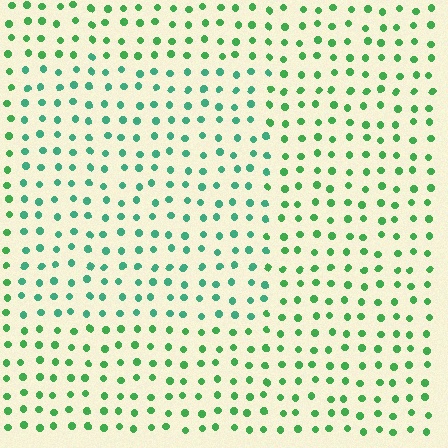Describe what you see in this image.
The image is filled with small green elements in a uniform arrangement. A rectangle-shaped region is visible where the elements are tinted to a slightly different hue, forming a subtle color boundary.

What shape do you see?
I see a rectangle.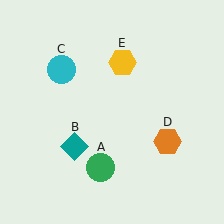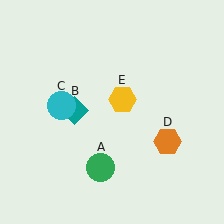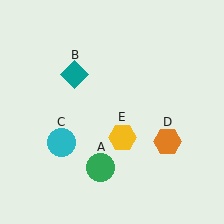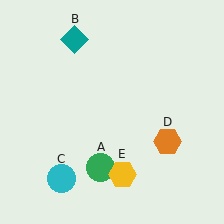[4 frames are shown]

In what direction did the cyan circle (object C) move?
The cyan circle (object C) moved down.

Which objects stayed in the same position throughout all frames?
Green circle (object A) and orange hexagon (object D) remained stationary.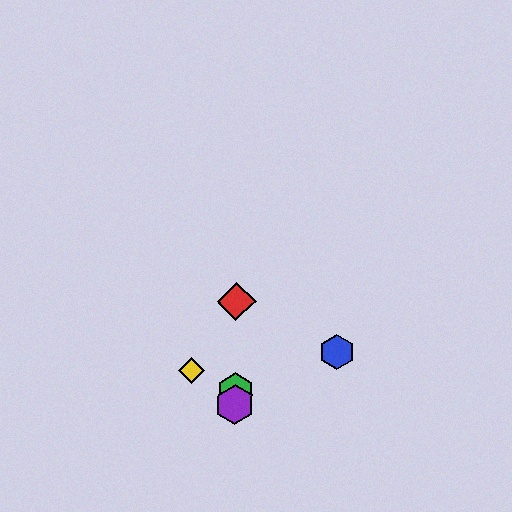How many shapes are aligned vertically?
3 shapes (the red diamond, the green hexagon, the purple hexagon) are aligned vertically.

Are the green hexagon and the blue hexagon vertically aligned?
No, the green hexagon is at x≈235 and the blue hexagon is at x≈337.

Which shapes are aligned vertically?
The red diamond, the green hexagon, the purple hexagon are aligned vertically.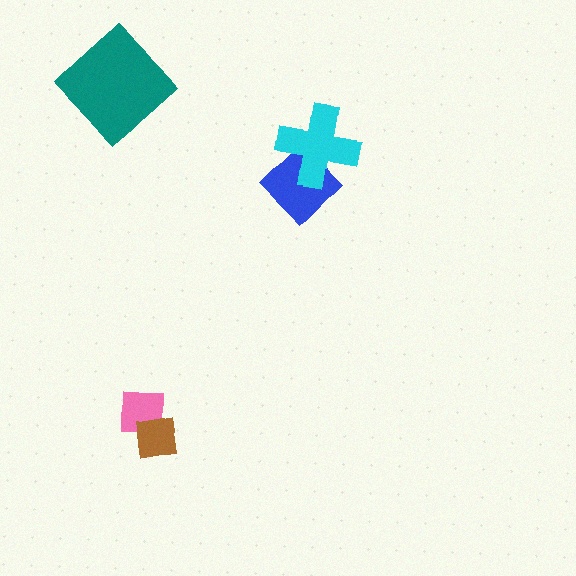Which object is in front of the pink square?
The brown square is in front of the pink square.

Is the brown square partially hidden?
No, no other shape covers it.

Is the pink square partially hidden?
Yes, it is partially covered by another shape.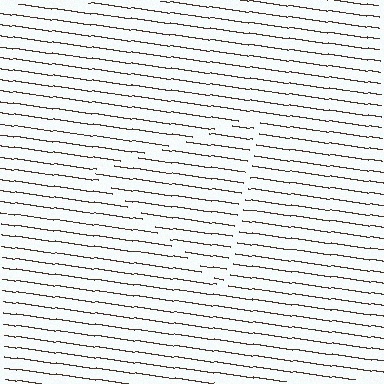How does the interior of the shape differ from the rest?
The interior of the shape contains the same grating, shifted by half a period — the contour is defined by the phase discontinuity where line-ends from the inner and outer gratings abut.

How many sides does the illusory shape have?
3 sides — the line-ends trace a triangle.